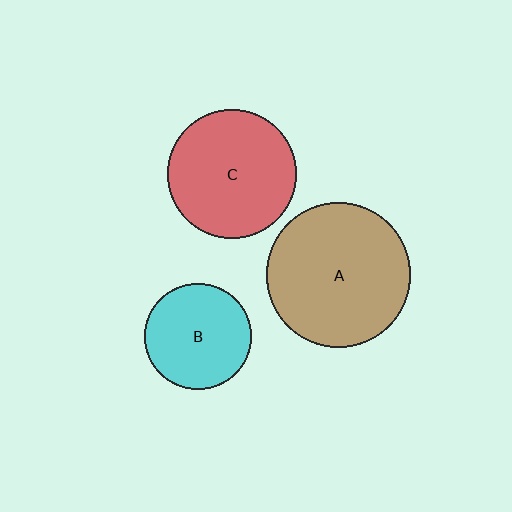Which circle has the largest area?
Circle A (brown).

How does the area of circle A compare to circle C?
Approximately 1.3 times.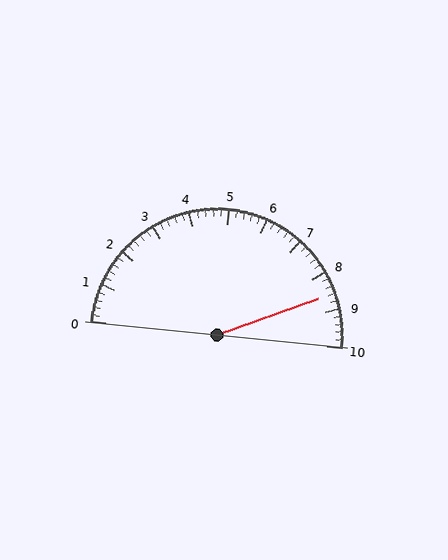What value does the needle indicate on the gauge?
The needle indicates approximately 8.6.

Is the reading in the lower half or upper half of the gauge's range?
The reading is in the upper half of the range (0 to 10).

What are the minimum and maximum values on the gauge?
The gauge ranges from 0 to 10.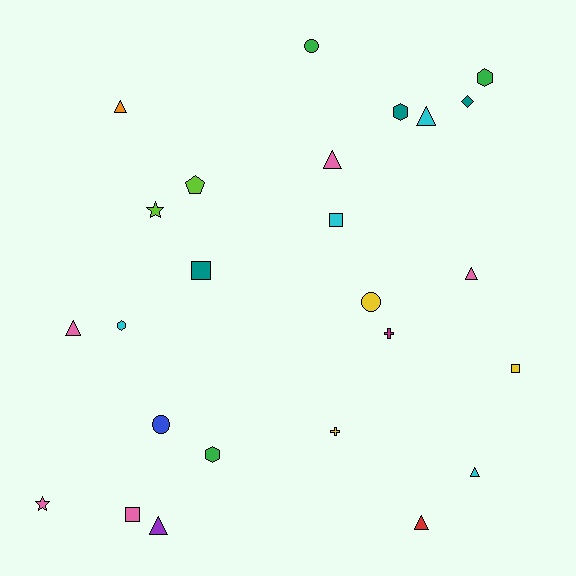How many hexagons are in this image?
There are 4 hexagons.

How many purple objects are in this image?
There is 1 purple object.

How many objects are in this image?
There are 25 objects.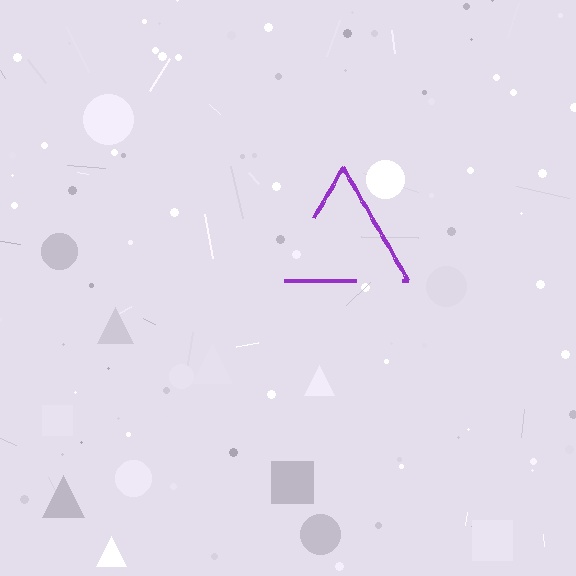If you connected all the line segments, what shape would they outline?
They would outline a triangle.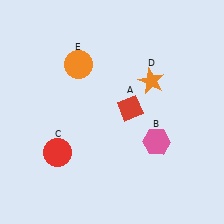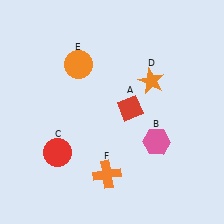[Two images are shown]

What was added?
An orange cross (F) was added in Image 2.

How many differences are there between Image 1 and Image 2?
There is 1 difference between the two images.